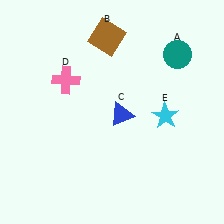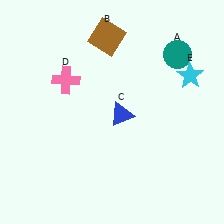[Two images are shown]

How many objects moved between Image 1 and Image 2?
1 object moved between the two images.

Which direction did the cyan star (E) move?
The cyan star (E) moved up.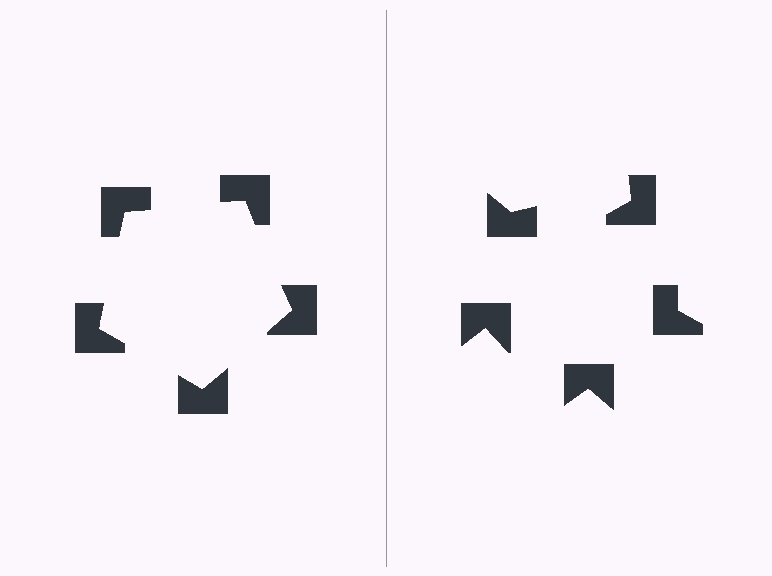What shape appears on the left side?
An illusory pentagon.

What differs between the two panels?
The notched squares are positioned identically on both sides; only the wedge orientations differ. On the left they align to a pentagon; on the right they are misaligned.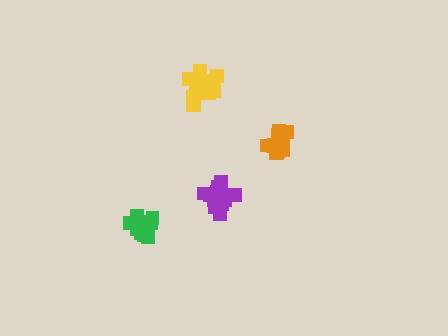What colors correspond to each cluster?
The clusters are colored: yellow, orange, purple, green.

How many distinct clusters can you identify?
There are 4 distinct clusters.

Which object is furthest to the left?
The green cluster is leftmost.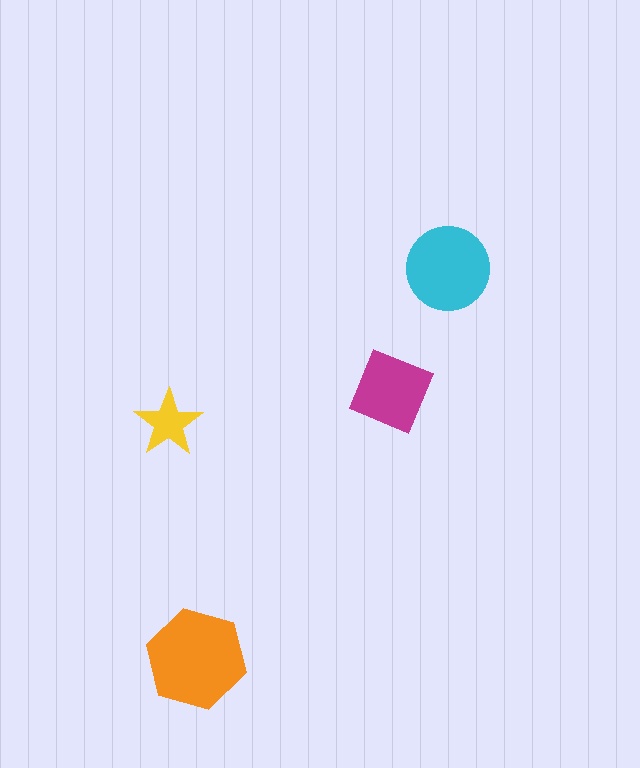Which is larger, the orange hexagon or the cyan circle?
The orange hexagon.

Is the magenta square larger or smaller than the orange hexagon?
Smaller.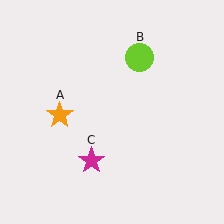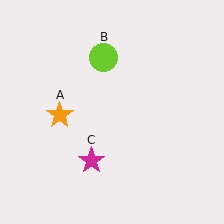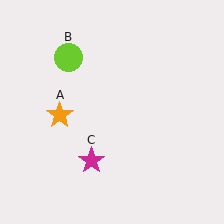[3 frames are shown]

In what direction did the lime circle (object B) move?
The lime circle (object B) moved left.